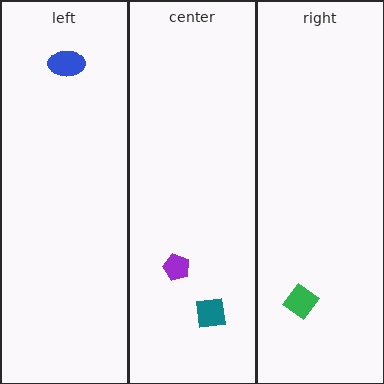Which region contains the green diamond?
The right region.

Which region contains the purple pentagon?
The center region.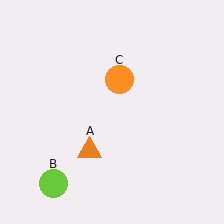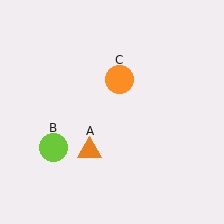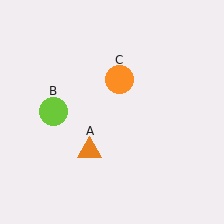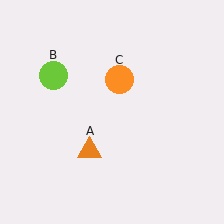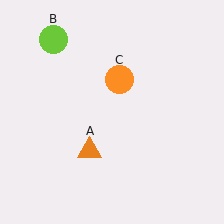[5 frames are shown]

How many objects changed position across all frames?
1 object changed position: lime circle (object B).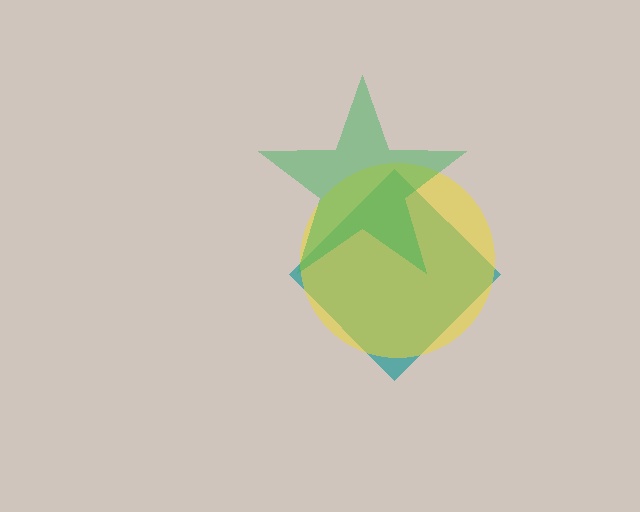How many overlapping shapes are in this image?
There are 3 overlapping shapes in the image.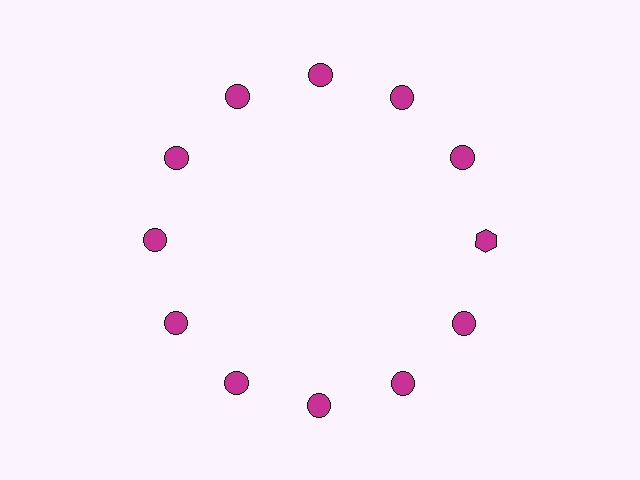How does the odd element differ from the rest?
It has a different shape: hexagon instead of circle.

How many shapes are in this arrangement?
There are 12 shapes arranged in a ring pattern.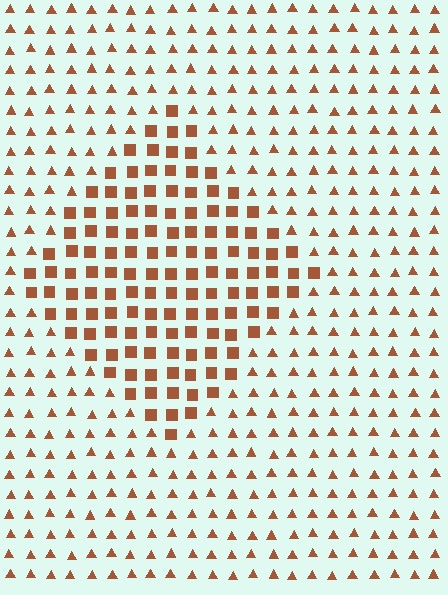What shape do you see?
I see a diamond.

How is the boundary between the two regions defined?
The boundary is defined by a change in element shape: squares inside vs. triangles outside. All elements share the same color and spacing.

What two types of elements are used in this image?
The image uses squares inside the diamond region and triangles outside it.